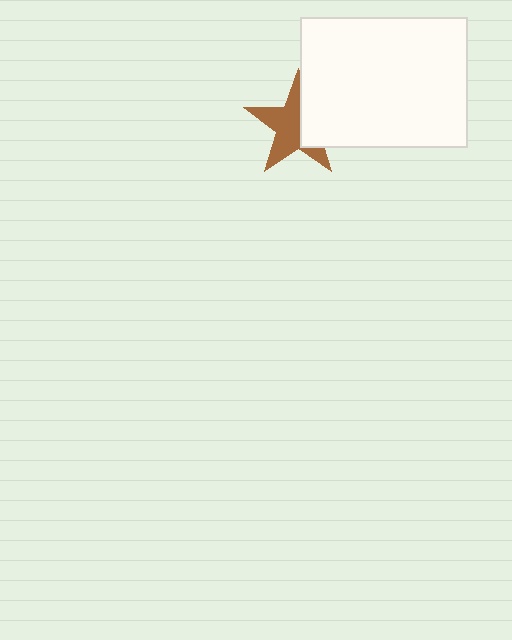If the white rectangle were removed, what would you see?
You would see the complete brown star.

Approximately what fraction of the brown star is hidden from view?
Roughly 38% of the brown star is hidden behind the white rectangle.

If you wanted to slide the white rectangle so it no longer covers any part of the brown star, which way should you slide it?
Slide it right — that is the most direct way to separate the two shapes.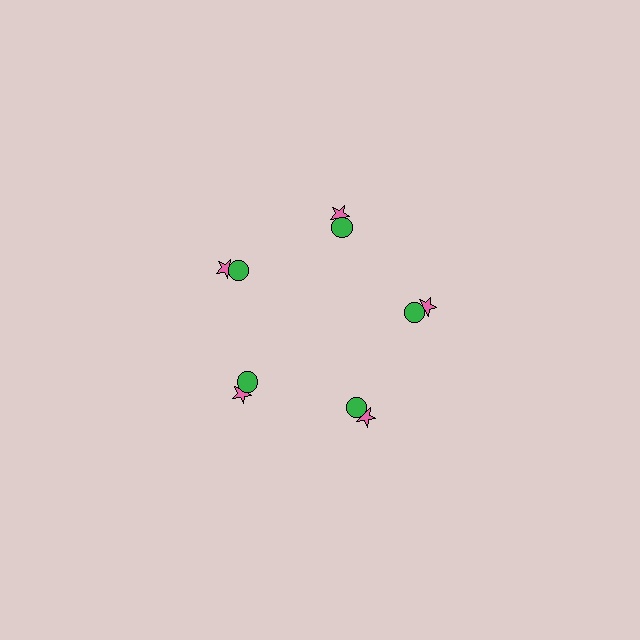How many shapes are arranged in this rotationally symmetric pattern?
There are 10 shapes, arranged in 5 groups of 2.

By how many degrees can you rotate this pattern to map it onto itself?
The pattern maps onto itself every 72 degrees of rotation.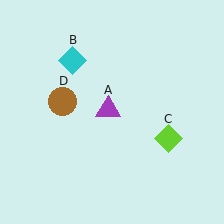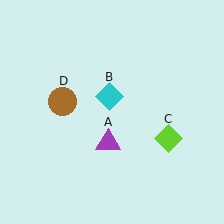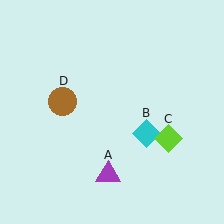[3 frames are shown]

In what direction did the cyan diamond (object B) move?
The cyan diamond (object B) moved down and to the right.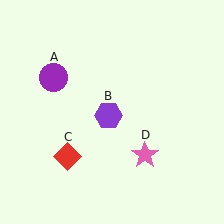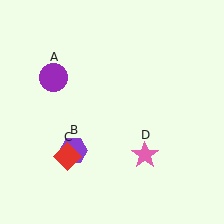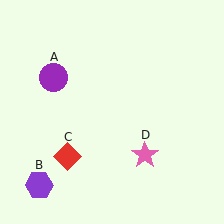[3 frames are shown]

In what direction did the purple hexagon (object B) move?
The purple hexagon (object B) moved down and to the left.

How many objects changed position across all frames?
1 object changed position: purple hexagon (object B).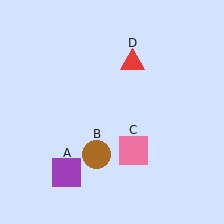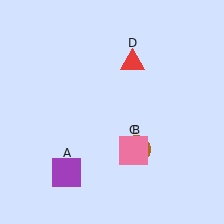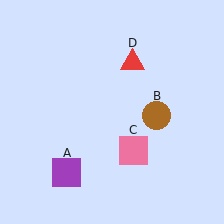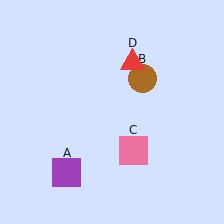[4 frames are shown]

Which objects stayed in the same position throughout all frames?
Purple square (object A) and pink square (object C) and red triangle (object D) remained stationary.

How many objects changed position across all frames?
1 object changed position: brown circle (object B).